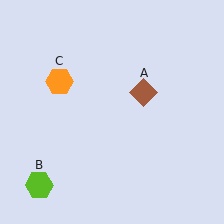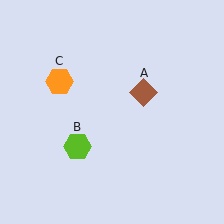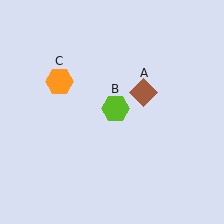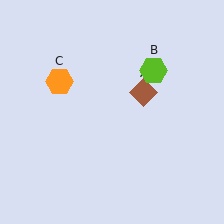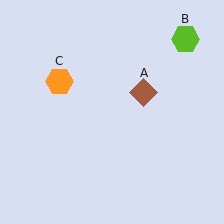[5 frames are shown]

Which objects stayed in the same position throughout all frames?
Brown diamond (object A) and orange hexagon (object C) remained stationary.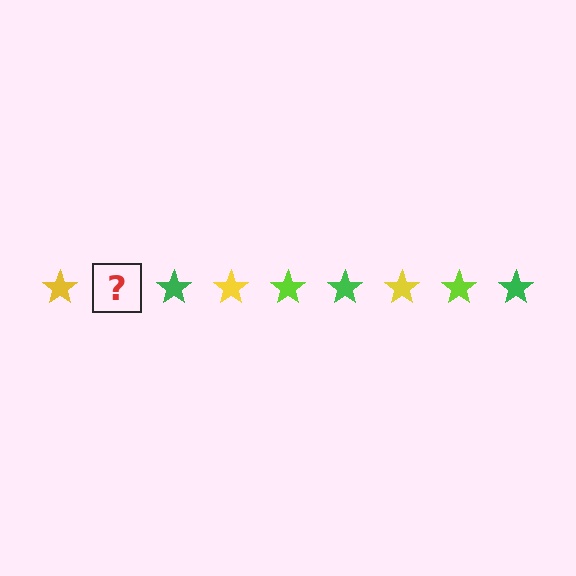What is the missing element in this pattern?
The missing element is a lime star.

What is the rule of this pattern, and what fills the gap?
The rule is that the pattern cycles through yellow, lime, green stars. The gap should be filled with a lime star.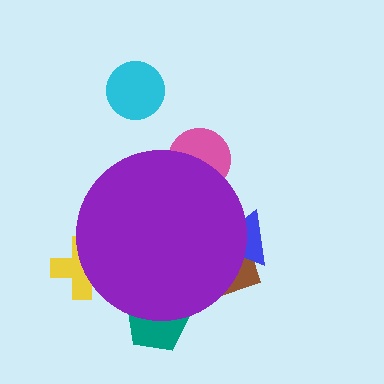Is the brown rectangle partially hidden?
Yes, the brown rectangle is partially hidden behind the purple circle.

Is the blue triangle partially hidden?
Yes, the blue triangle is partially hidden behind the purple circle.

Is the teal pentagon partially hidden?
Yes, the teal pentagon is partially hidden behind the purple circle.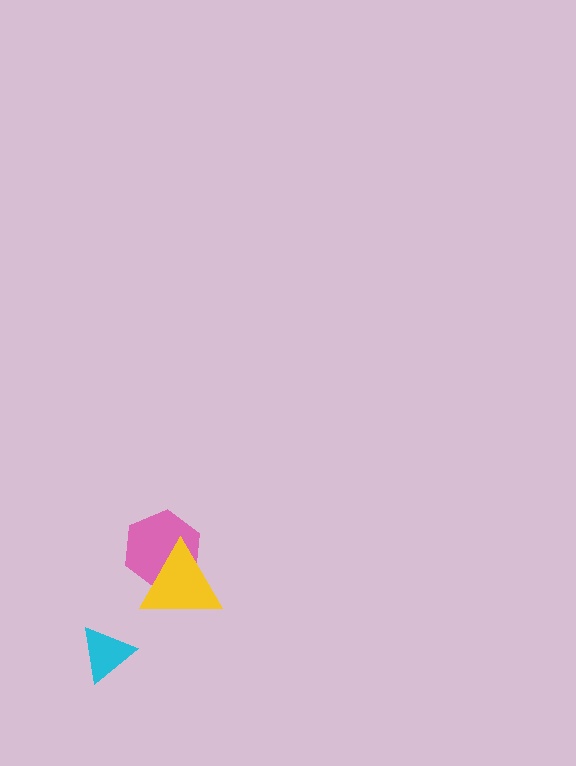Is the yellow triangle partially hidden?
No, no other shape covers it.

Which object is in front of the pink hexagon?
The yellow triangle is in front of the pink hexagon.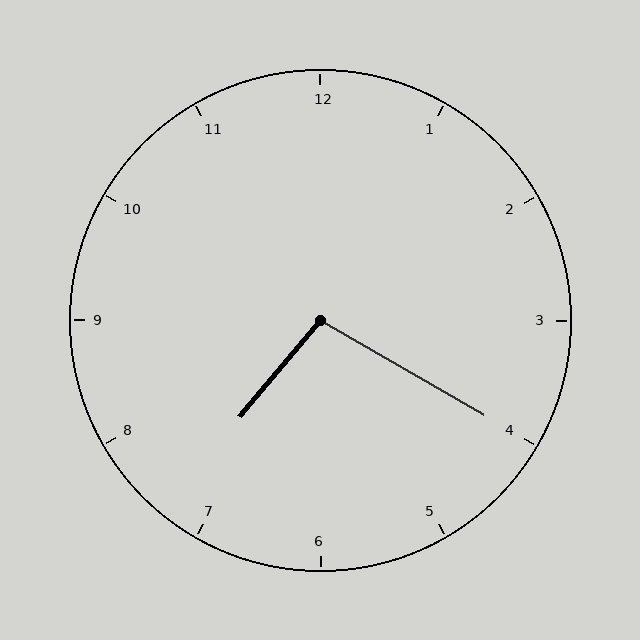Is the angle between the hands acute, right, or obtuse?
It is obtuse.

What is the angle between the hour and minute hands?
Approximately 100 degrees.